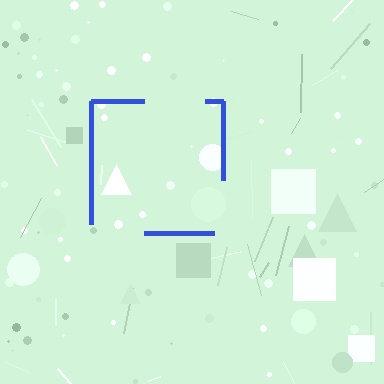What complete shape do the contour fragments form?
The contour fragments form a square.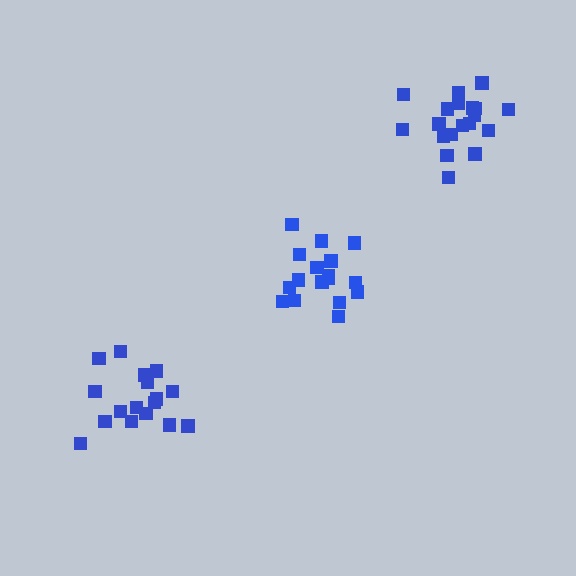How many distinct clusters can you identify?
There are 3 distinct clusters.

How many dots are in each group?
Group 1: 17 dots, Group 2: 17 dots, Group 3: 19 dots (53 total).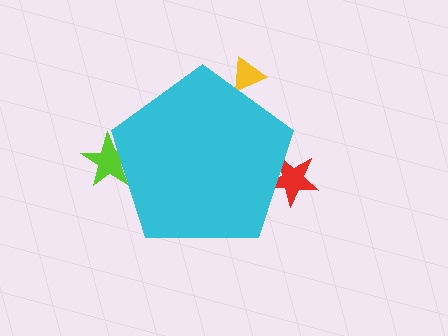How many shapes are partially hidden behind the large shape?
3 shapes are partially hidden.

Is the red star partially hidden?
Yes, the red star is partially hidden behind the cyan pentagon.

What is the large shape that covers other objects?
A cyan pentagon.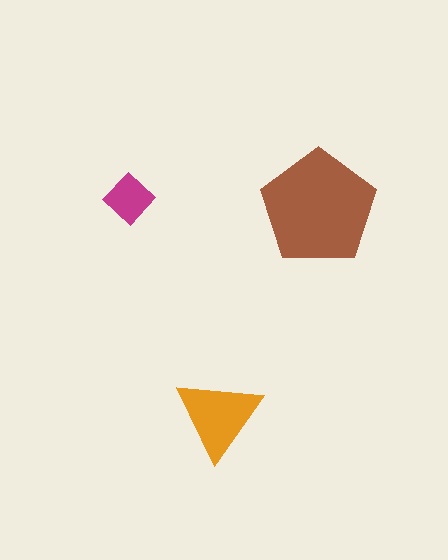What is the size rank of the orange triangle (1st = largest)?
2nd.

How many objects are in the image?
There are 3 objects in the image.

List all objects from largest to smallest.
The brown pentagon, the orange triangle, the magenta diamond.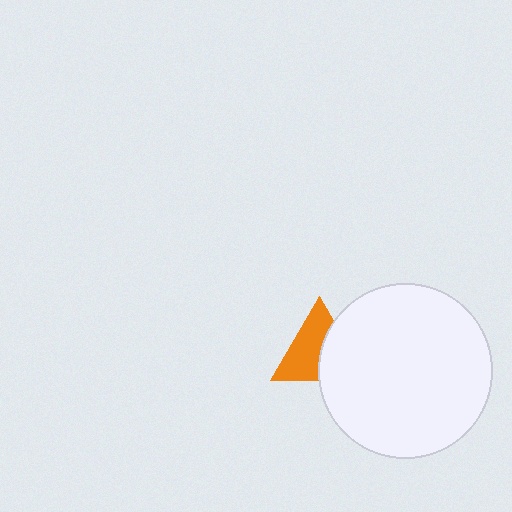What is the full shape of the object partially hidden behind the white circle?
The partially hidden object is an orange triangle.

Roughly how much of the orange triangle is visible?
About half of it is visible (roughly 58%).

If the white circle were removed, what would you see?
You would see the complete orange triangle.